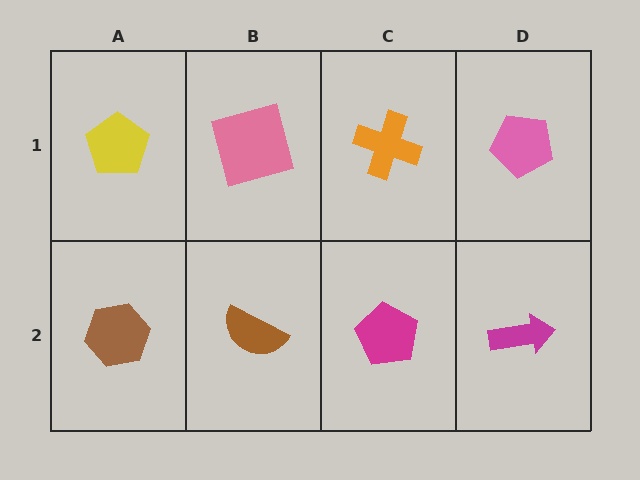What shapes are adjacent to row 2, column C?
An orange cross (row 1, column C), a brown semicircle (row 2, column B), a magenta arrow (row 2, column D).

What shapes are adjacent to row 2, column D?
A pink pentagon (row 1, column D), a magenta pentagon (row 2, column C).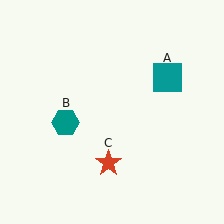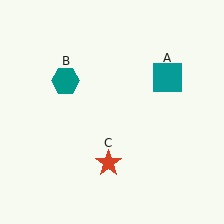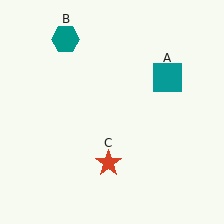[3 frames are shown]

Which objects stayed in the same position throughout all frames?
Teal square (object A) and red star (object C) remained stationary.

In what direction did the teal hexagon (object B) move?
The teal hexagon (object B) moved up.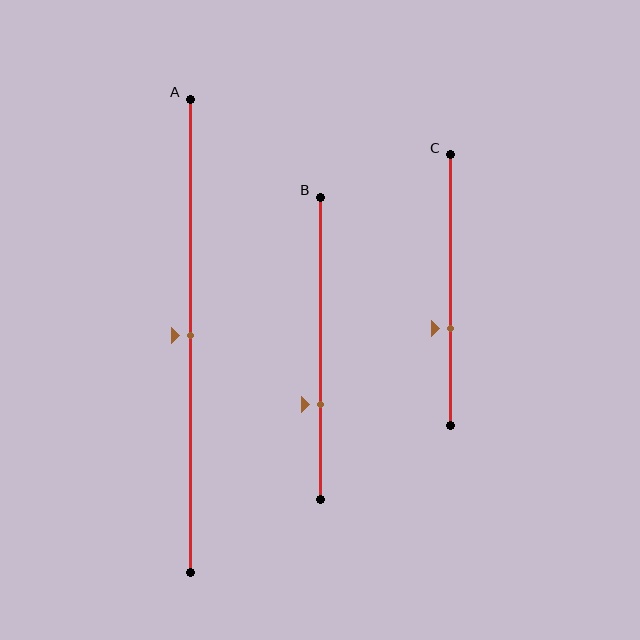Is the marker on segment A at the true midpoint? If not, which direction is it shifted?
Yes, the marker on segment A is at the true midpoint.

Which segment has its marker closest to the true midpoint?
Segment A has its marker closest to the true midpoint.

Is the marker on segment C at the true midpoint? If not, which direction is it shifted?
No, the marker on segment C is shifted downward by about 14% of the segment length.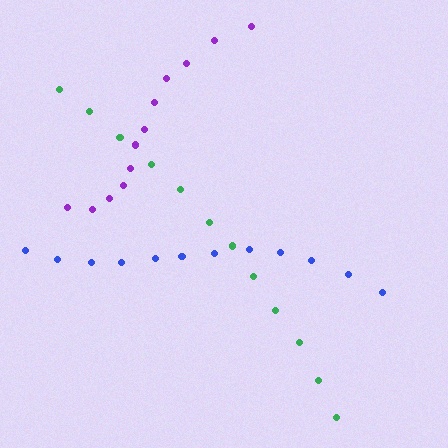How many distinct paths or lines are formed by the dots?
There are 3 distinct paths.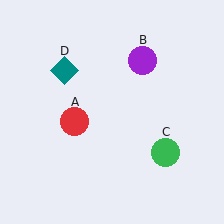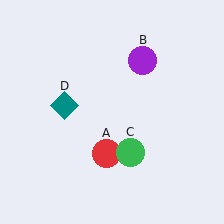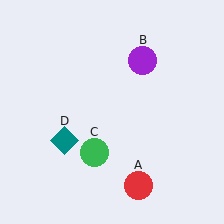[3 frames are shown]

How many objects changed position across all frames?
3 objects changed position: red circle (object A), green circle (object C), teal diamond (object D).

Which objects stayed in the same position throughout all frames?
Purple circle (object B) remained stationary.